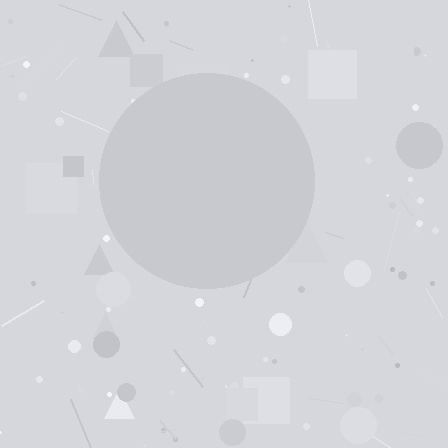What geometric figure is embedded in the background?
A circle is embedded in the background.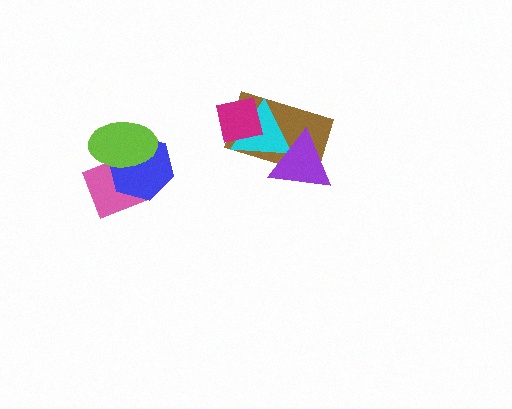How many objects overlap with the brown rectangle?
3 objects overlap with the brown rectangle.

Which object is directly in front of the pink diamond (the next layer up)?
The blue hexagon is directly in front of the pink diamond.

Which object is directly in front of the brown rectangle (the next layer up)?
The cyan triangle is directly in front of the brown rectangle.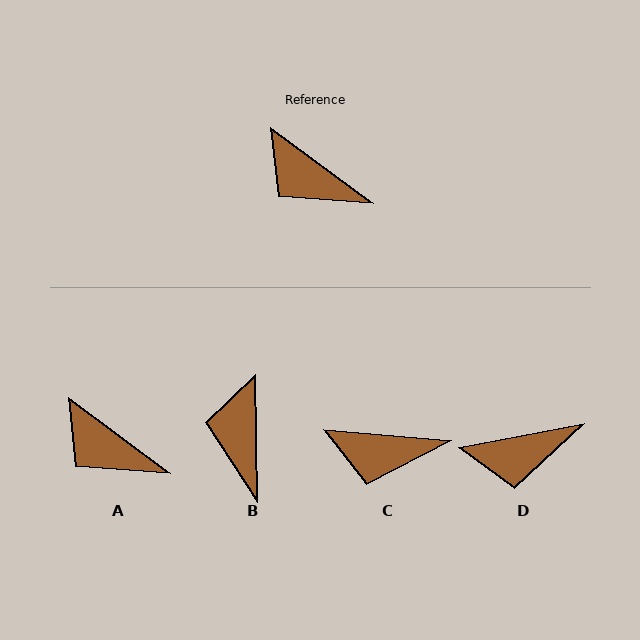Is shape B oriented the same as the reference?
No, it is off by about 52 degrees.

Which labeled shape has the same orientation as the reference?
A.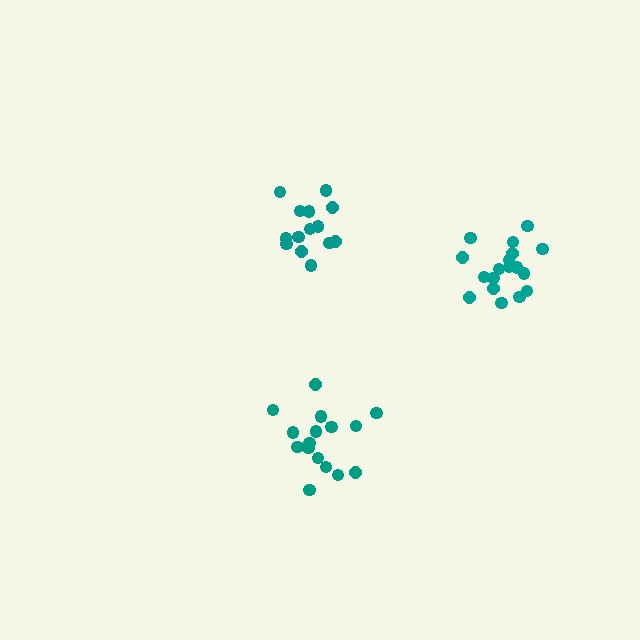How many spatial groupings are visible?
There are 3 spatial groupings.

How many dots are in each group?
Group 1: 14 dots, Group 2: 18 dots, Group 3: 16 dots (48 total).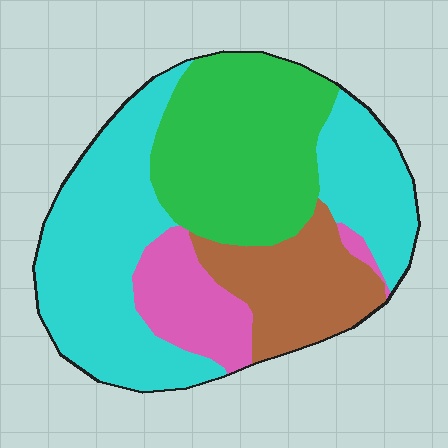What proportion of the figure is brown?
Brown covers around 15% of the figure.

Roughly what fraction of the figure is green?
Green covers roughly 30% of the figure.